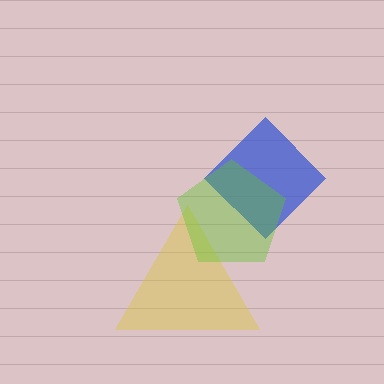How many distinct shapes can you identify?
There are 3 distinct shapes: a yellow triangle, a blue diamond, a lime pentagon.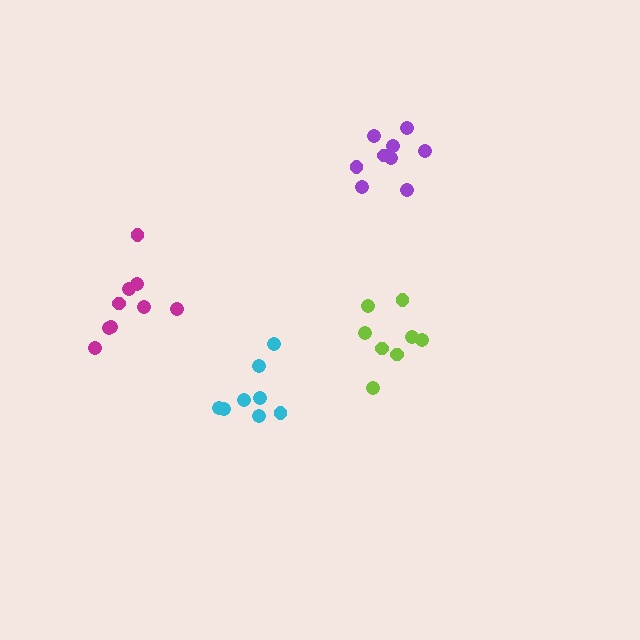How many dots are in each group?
Group 1: 9 dots, Group 2: 8 dots, Group 3: 9 dots, Group 4: 8 dots (34 total).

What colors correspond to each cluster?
The clusters are colored: purple, lime, magenta, cyan.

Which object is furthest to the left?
The magenta cluster is leftmost.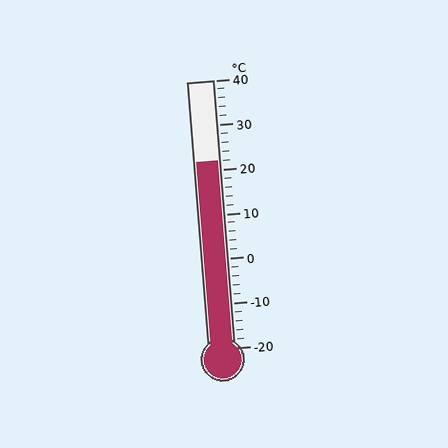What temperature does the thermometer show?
The thermometer shows approximately 22°C.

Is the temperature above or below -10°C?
The temperature is above -10°C.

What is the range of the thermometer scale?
The thermometer scale ranges from -20°C to 40°C.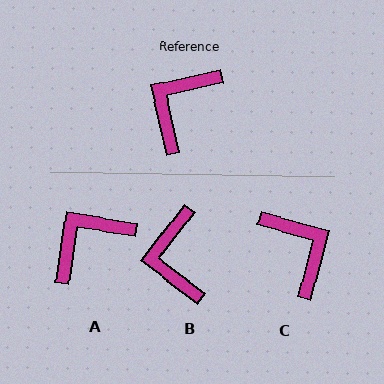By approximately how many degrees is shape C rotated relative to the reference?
Approximately 118 degrees clockwise.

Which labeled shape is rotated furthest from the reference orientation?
C, about 118 degrees away.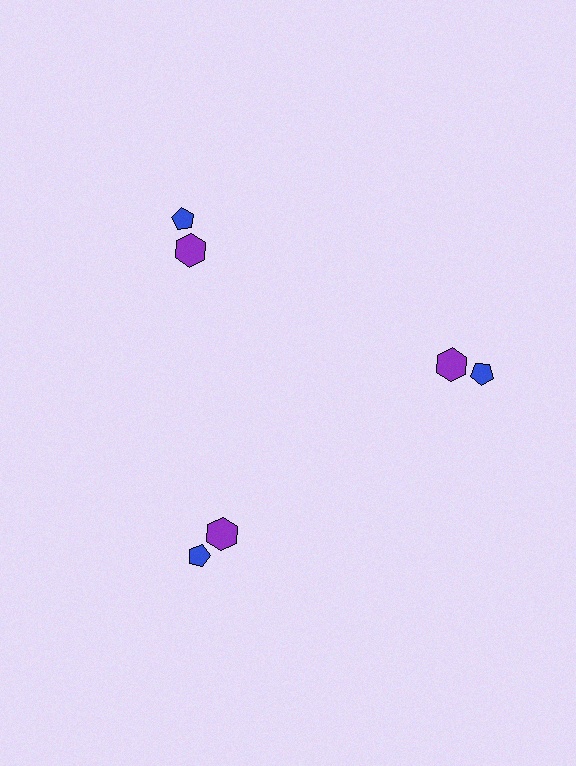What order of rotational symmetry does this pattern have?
This pattern has 3-fold rotational symmetry.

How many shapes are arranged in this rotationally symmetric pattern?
There are 6 shapes, arranged in 3 groups of 2.